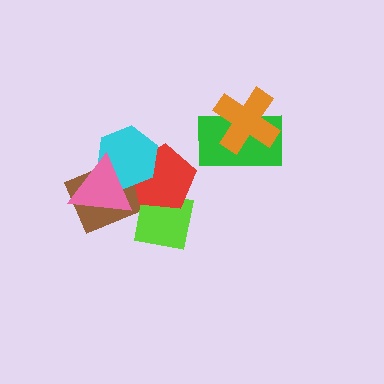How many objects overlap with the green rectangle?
1 object overlaps with the green rectangle.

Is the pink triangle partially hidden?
No, no other shape covers it.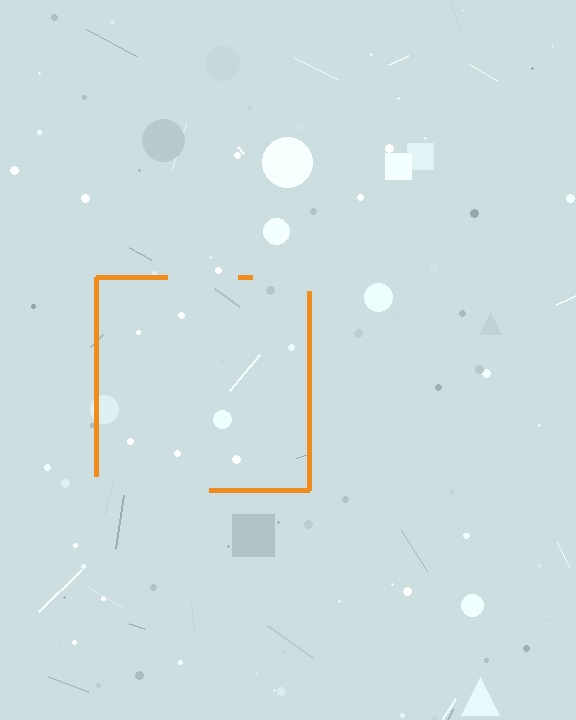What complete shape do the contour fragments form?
The contour fragments form a square.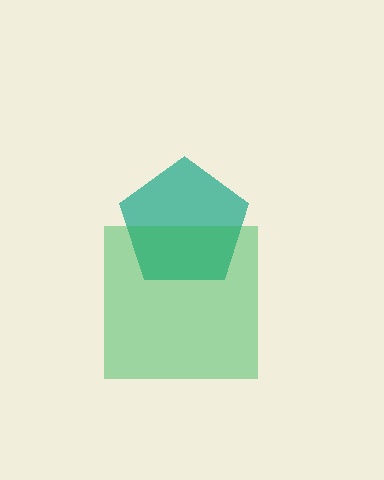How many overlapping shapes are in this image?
There are 2 overlapping shapes in the image.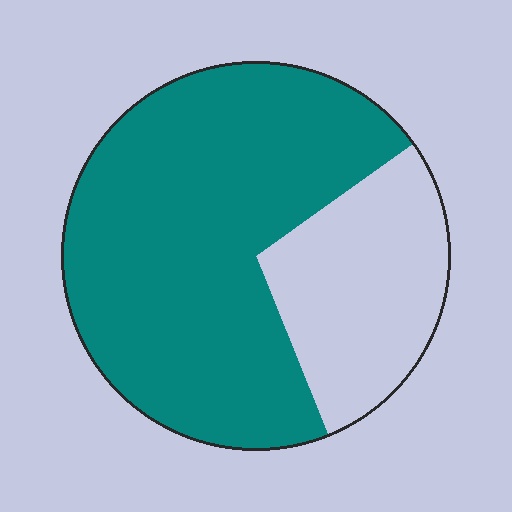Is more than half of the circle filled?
Yes.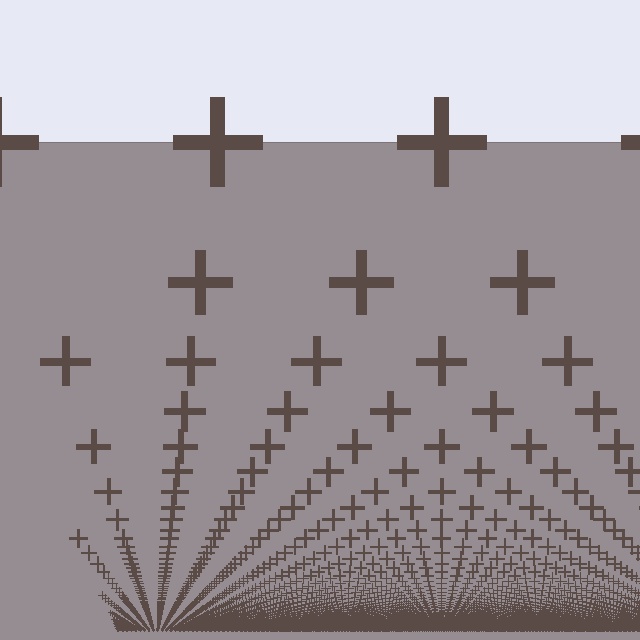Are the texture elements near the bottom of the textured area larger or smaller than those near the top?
Smaller. The gradient is inverted — elements near the bottom are smaller and denser.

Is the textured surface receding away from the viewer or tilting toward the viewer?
The surface appears to tilt toward the viewer. Texture elements get larger and sparser toward the top.